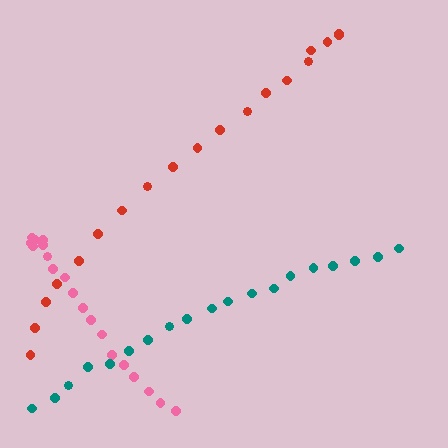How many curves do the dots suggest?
There are 3 distinct paths.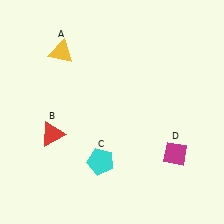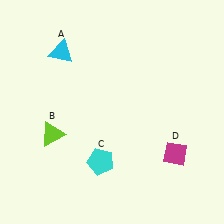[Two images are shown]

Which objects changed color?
A changed from yellow to cyan. B changed from red to lime.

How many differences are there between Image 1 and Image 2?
There are 2 differences between the two images.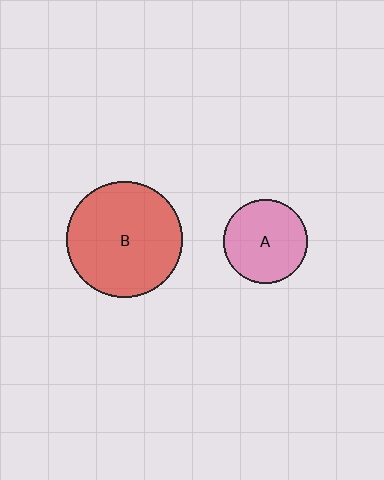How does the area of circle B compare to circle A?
Approximately 1.9 times.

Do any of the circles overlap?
No, none of the circles overlap.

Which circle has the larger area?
Circle B (red).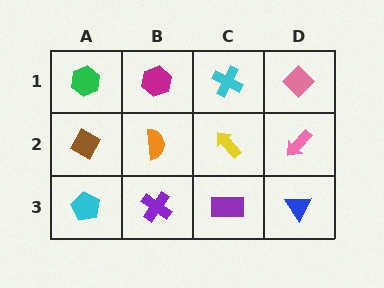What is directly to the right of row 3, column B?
A purple rectangle.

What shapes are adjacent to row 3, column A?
A brown diamond (row 2, column A), a purple cross (row 3, column B).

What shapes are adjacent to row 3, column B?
An orange semicircle (row 2, column B), a cyan pentagon (row 3, column A), a purple rectangle (row 3, column C).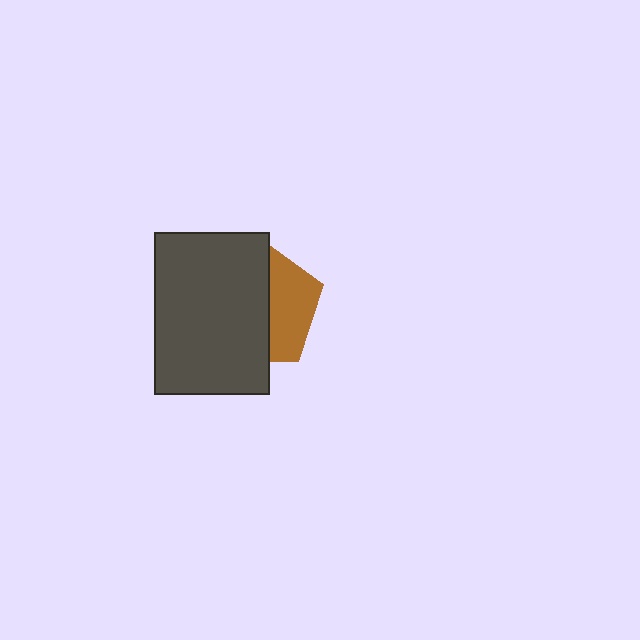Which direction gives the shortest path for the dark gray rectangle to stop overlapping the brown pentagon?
Moving left gives the shortest separation.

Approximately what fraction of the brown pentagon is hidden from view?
Roughly 62% of the brown pentagon is hidden behind the dark gray rectangle.